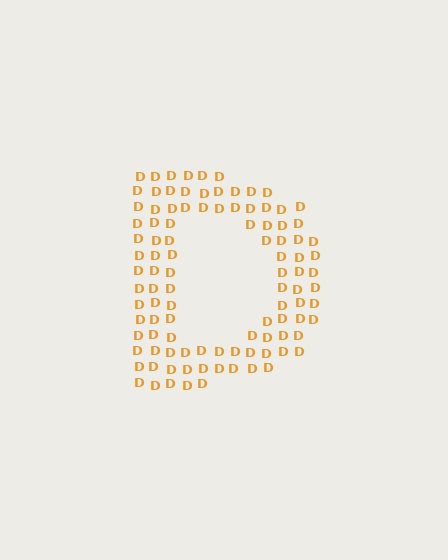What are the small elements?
The small elements are letter D's.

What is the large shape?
The large shape is the letter D.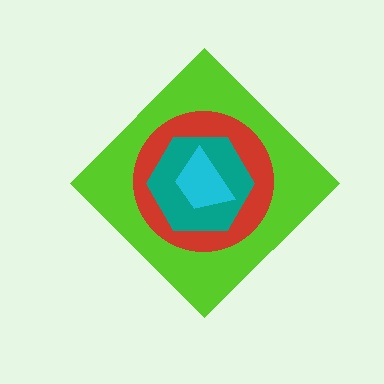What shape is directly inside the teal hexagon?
The cyan trapezoid.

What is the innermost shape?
The cyan trapezoid.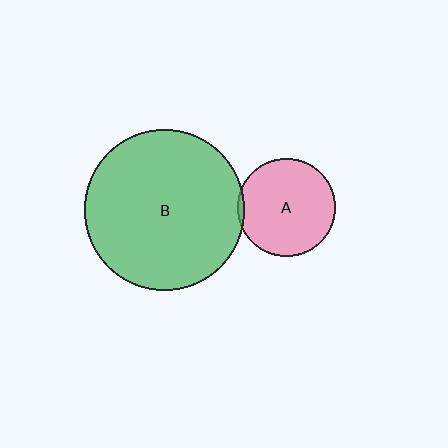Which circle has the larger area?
Circle B (green).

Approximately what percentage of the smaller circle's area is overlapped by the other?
Approximately 5%.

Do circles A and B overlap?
Yes.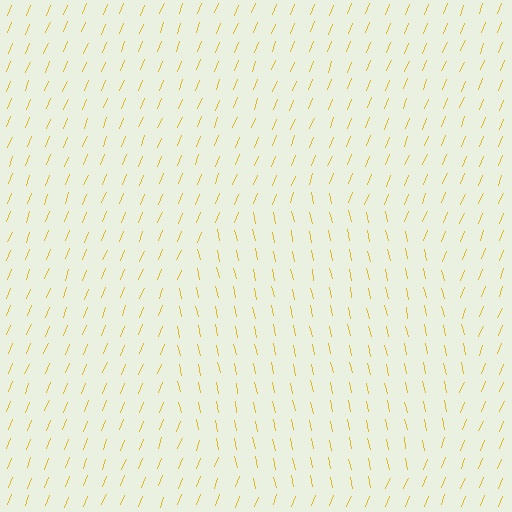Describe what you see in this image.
The image is filled with small yellow line segments. A circle region in the image has lines oriented differently from the surrounding lines, creating a visible texture boundary.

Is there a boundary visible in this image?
Yes, there is a texture boundary formed by a change in line orientation.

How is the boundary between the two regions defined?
The boundary is defined purely by a change in line orientation (approximately 34 degrees difference). All lines are the same color and thickness.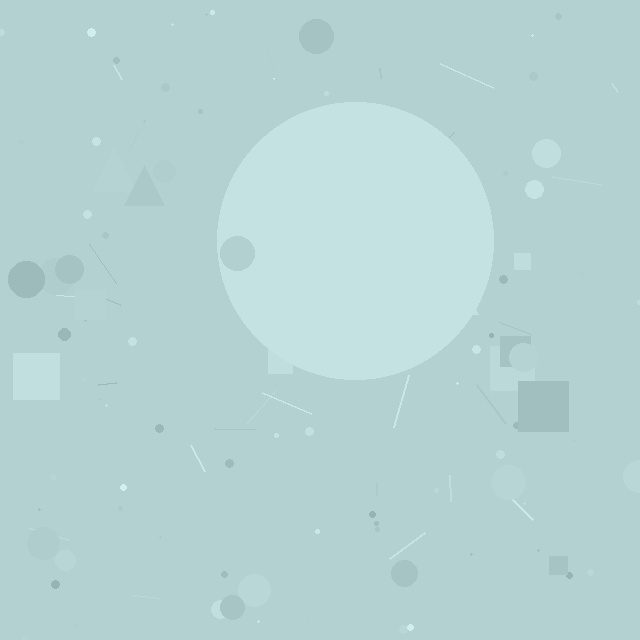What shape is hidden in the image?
A circle is hidden in the image.